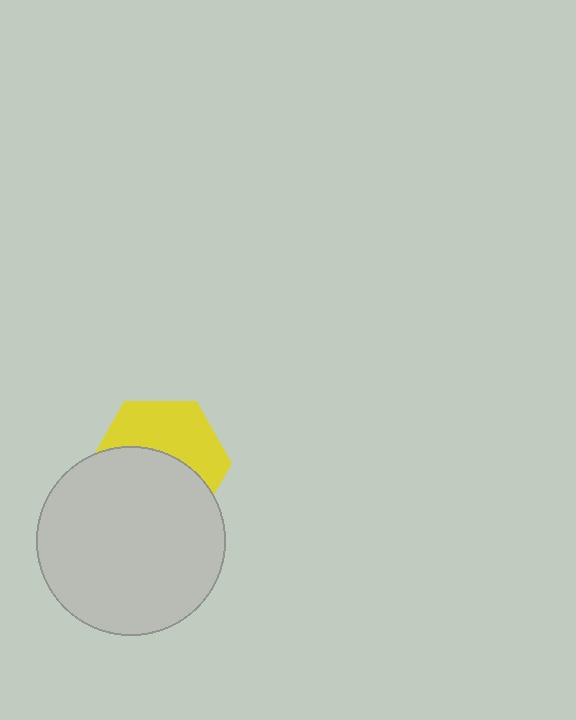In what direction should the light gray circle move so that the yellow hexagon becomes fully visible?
The light gray circle should move down. That is the shortest direction to clear the overlap and leave the yellow hexagon fully visible.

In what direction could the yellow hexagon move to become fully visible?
The yellow hexagon could move up. That would shift it out from behind the light gray circle entirely.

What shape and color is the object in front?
The object in front is a light gray circle.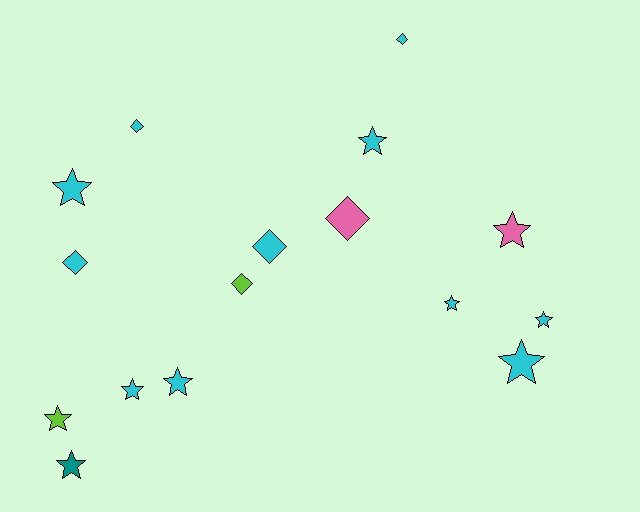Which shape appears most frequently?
Star, with 10 objects.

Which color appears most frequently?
Cyan, with 11 objects.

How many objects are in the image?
There are 16 objects.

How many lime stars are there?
There is 1 lime star.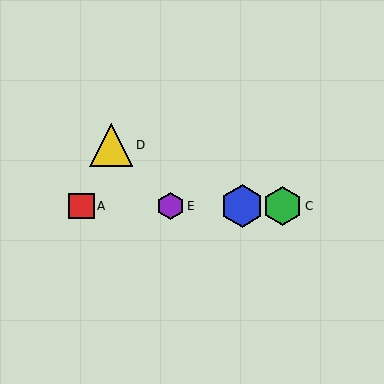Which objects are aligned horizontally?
Objects A, B, C, E are aligned horizontally.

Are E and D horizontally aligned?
No, E is at y≈206 and D is at y≈145.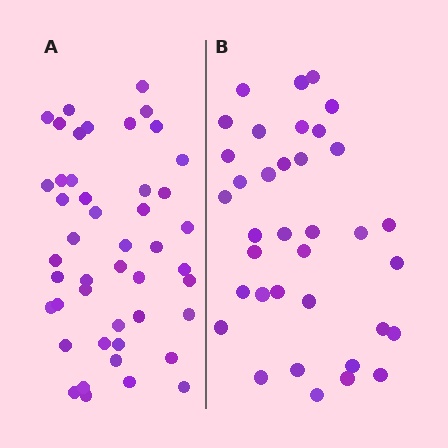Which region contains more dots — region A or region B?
Region A (the left region) has more dots.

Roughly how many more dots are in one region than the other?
Region A has roughly 10 or so more dots than region B.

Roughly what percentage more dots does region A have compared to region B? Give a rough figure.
About 30% more.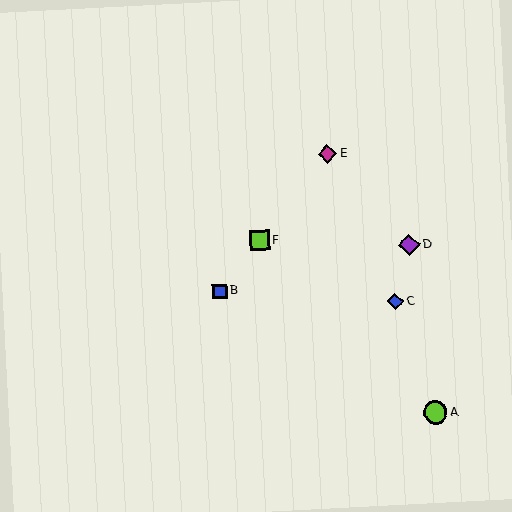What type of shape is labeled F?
Shape F is a lime square.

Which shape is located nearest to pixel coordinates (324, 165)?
The magenta diamond (labeled E) at (327, 154) is nearest to that location.